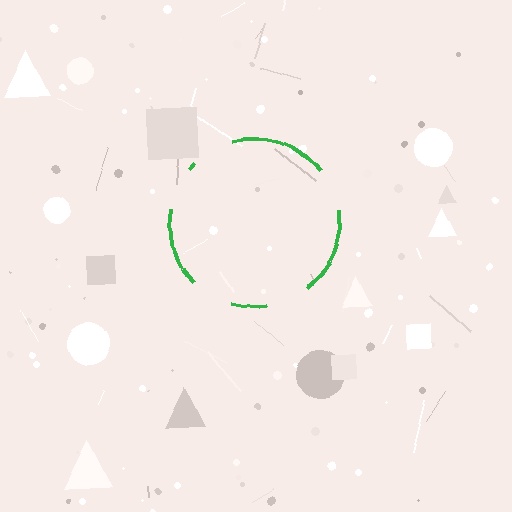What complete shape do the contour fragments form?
The contour fragments form a circle.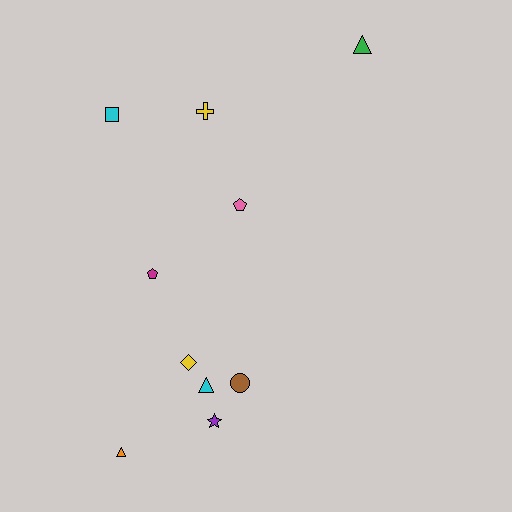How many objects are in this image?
There are 10 objects.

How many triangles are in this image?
There are 3 triangles.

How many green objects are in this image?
There is 1 green object.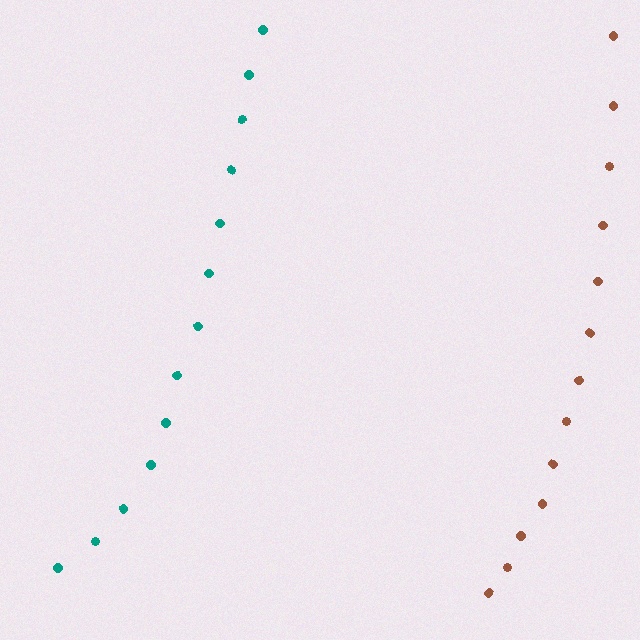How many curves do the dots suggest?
There are 2 distinct paths.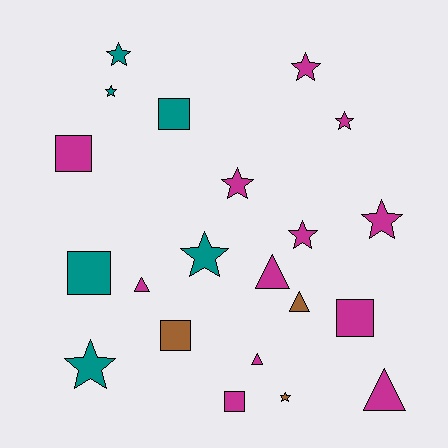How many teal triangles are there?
There are no teal triangles.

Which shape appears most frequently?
Star, with 10 objects.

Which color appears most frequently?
Magenta, with 12 objects.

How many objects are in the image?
There are 21 objects.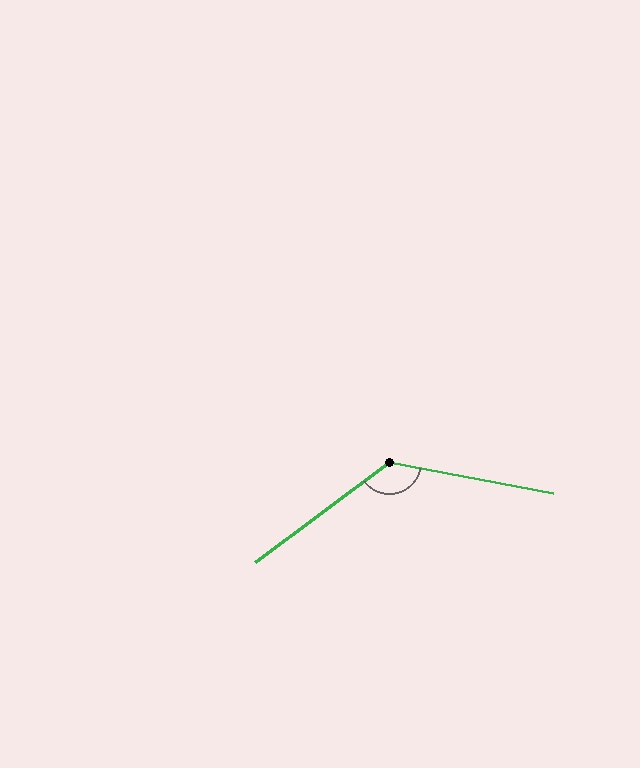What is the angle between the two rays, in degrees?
Approximately 132 degrees.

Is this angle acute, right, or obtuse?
It is obtuse.